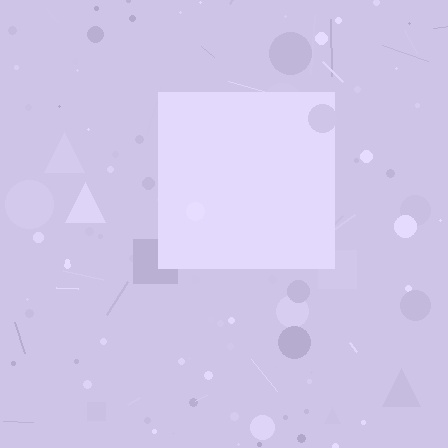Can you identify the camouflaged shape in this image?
The camouflaged shape is a square.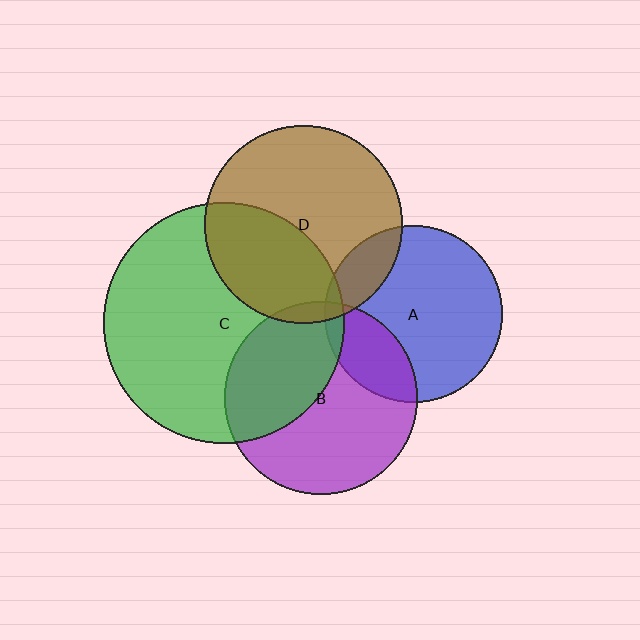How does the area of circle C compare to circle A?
Approximately 1.8 times.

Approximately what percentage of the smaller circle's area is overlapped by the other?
Approximately 40%.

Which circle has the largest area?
Circle C (green).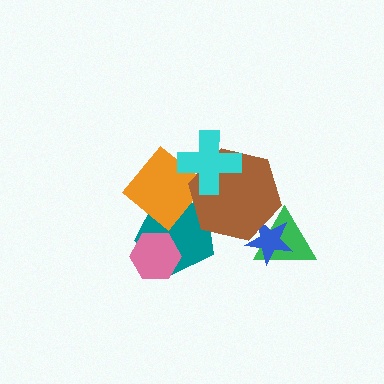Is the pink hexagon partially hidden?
No, no other shape covers it.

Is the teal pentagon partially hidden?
Yes, it is partially covered by another shape.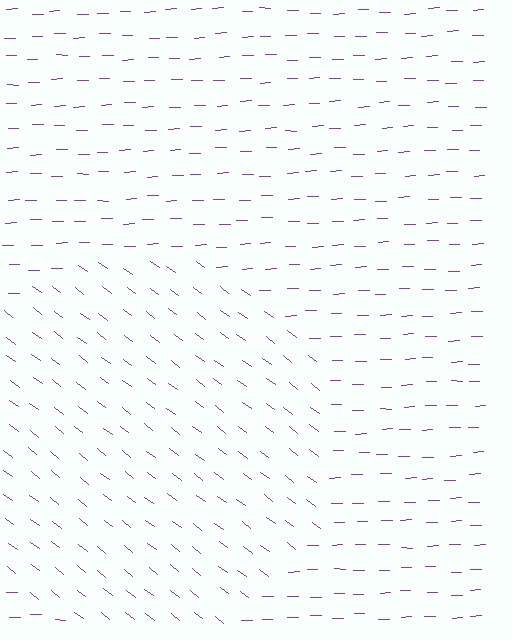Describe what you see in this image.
The image is filled with small purple line segments. A circle region in the image has lines oriented differently from the surrounding lines, creating a visible texture boundary.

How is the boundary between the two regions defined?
The boundary is defined purely by a change in line orientation (approximately 39 degrees difference). All lines are the same color and thickness.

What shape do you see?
I see a circle.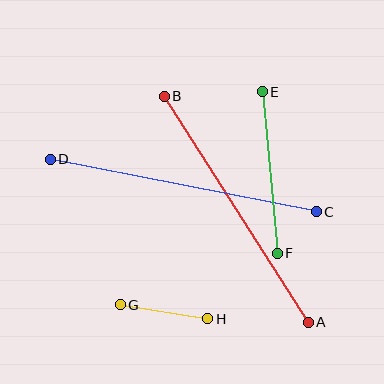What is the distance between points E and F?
The distance is approximately 162 pixels.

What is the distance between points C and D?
The distance is approximately 271 pixels.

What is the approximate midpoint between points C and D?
The midpoint is at approximately (183, 186) pixels.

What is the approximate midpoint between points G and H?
The midpoint is at approximately (164, 312) pixels.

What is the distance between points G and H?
The distance is approximately 89 pixels.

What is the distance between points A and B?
The distance is approximately 268 pixels.